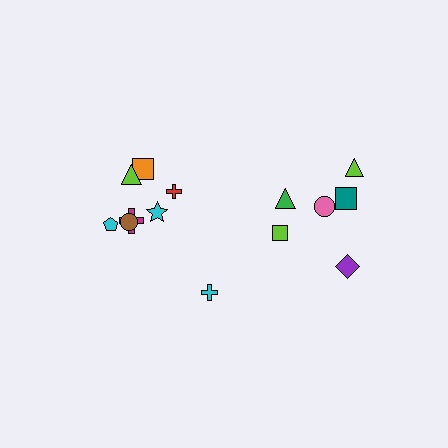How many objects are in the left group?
There are 8 objects.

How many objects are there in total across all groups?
There are 14 objects.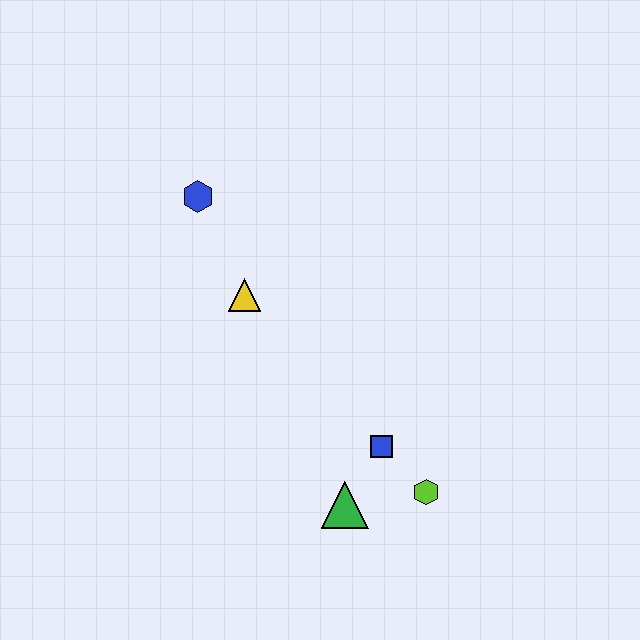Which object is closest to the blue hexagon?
The yellow triangle is closest to the blue hexagon.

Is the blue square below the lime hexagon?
No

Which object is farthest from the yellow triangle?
The lime hexagon is farthest from the yellow triangle.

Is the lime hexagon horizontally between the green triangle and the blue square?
No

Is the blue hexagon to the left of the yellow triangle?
Yes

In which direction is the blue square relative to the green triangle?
The blue square is above the green triangle.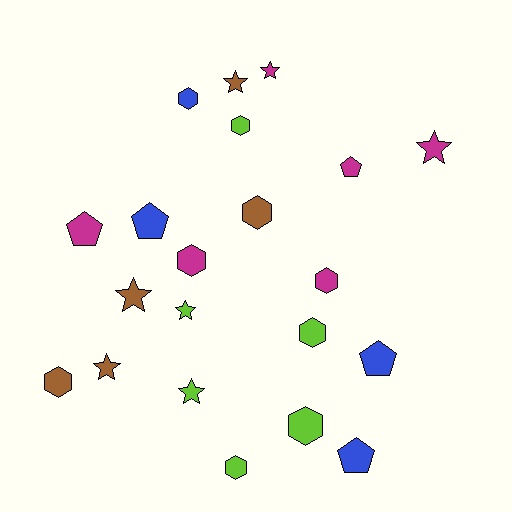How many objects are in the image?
There are 21 objects.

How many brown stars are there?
There are 3 brown stars.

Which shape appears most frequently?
Hexagon, with 9 objects.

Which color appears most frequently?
Lime, with 6 objects.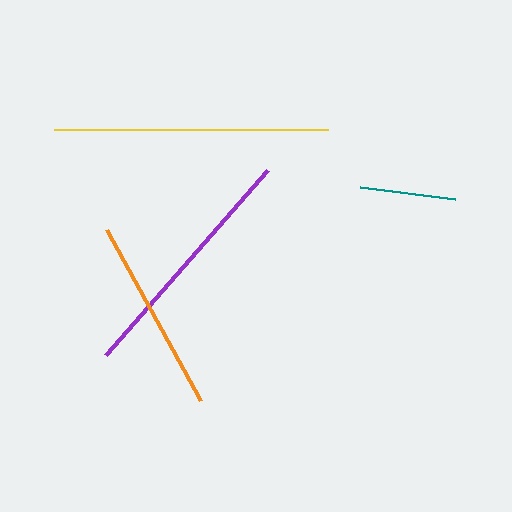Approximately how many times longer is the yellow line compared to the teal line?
The yellow line is approximately 2.8 times the length of the teal line.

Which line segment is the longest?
The yellow line is the longest at approximately 273 pixels.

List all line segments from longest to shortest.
From longest to shortest: yellow, purple, orange, teal.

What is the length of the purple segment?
The purple segment is approximately 245 pixels long.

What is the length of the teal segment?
The teal segment is approximately 96 pixels long.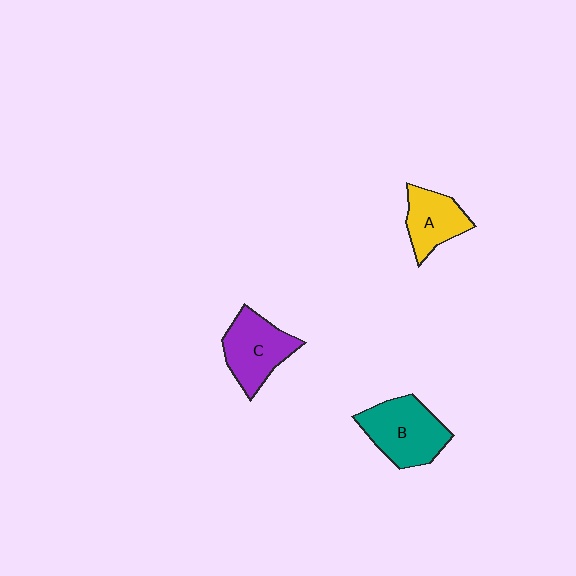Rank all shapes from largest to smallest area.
From largest to smallest: B (teal), C (purple), A (yellow).